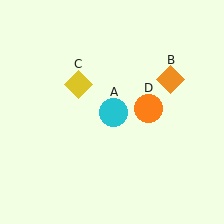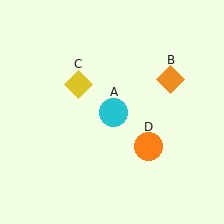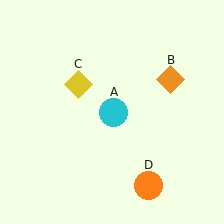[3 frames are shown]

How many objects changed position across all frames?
1 object changed position: orange circle (object D).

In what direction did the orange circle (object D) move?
The orange circle (object D) moved down.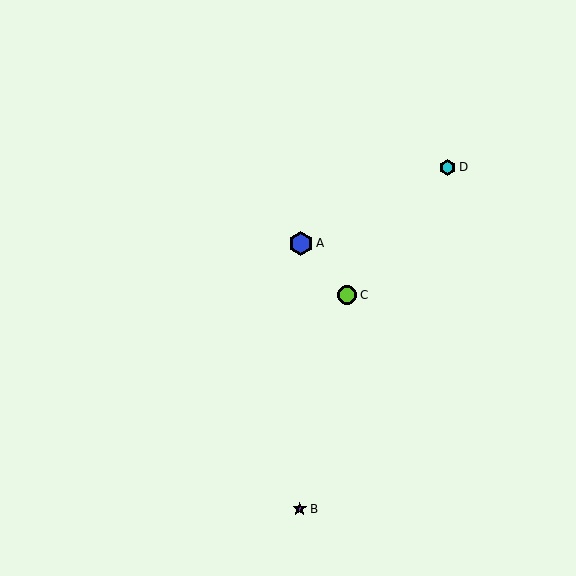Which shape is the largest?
The blue hexagon (labeled A) is the largest.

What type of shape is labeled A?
Shape A is a blue hexagon.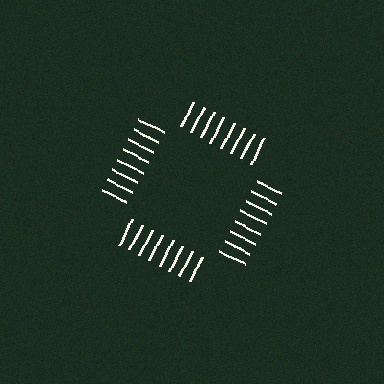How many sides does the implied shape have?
4 sides — the line-ends trace a square.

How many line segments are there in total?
32 — 8 along each of the 4 edges.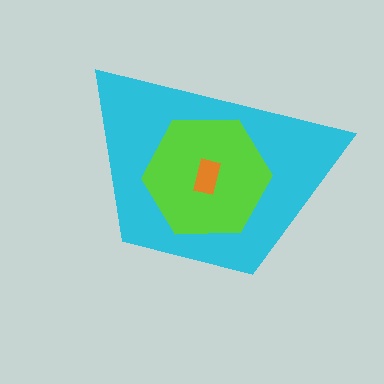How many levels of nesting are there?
3.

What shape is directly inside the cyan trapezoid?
The lime hexagon.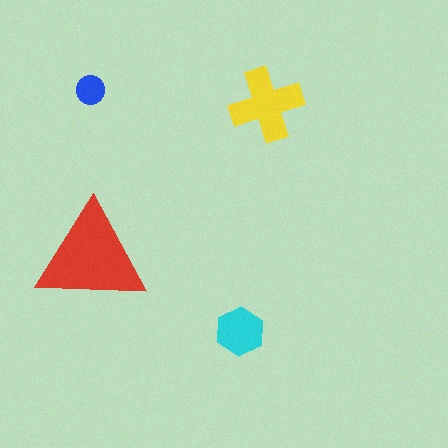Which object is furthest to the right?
The yellow cross is rightmost.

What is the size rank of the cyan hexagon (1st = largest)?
3rd.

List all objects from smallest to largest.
The blue circle, the cyan hexagon, the yellow cross, the red triangle.